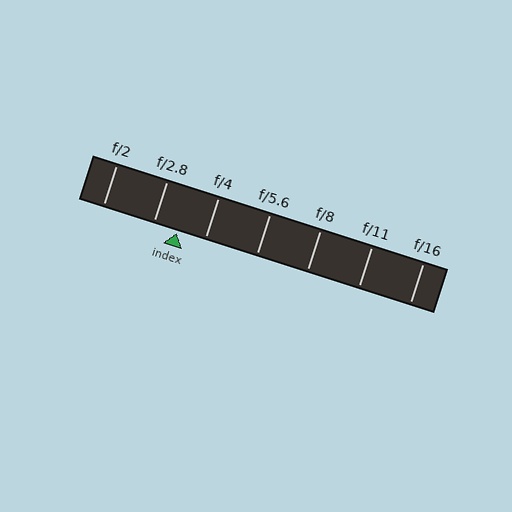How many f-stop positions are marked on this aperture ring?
There are 7 f-stop positions marked.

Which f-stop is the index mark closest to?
The index mark is closest to f/2.8.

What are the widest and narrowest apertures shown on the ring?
The widest aperture shown is f/2 and the narrowest is f/16.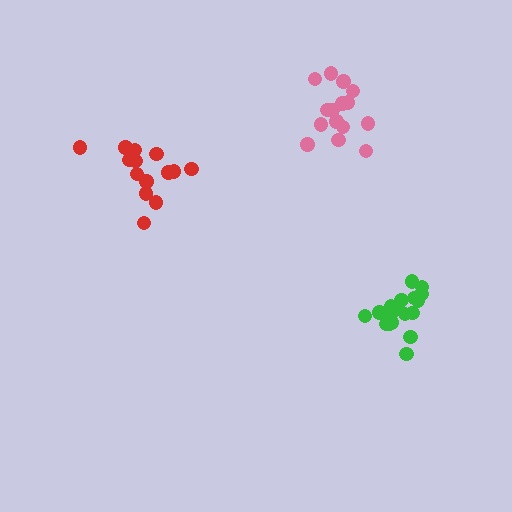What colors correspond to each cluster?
The clusters are colored: green, pink, red.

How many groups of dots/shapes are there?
There are 3 groups.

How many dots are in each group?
Group 1: 19 dots, Group 2: 15 dots, Group 3: 15 dots (49 total).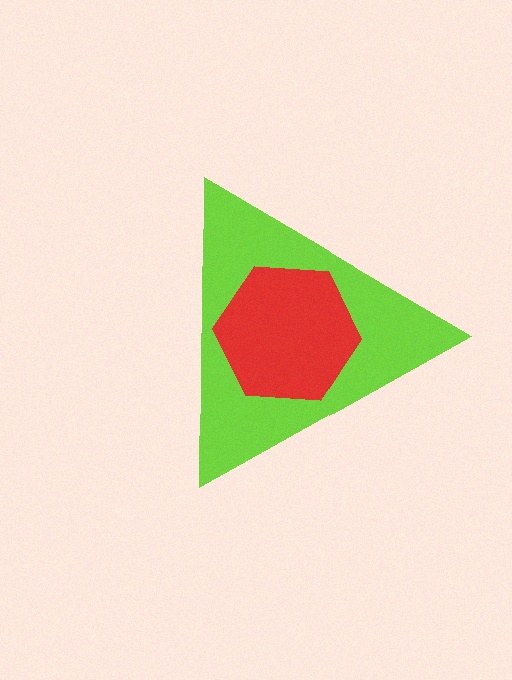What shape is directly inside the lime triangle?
The red hexagon.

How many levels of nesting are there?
2.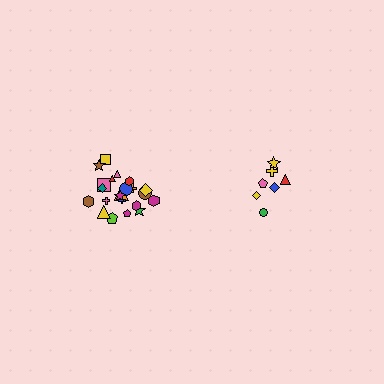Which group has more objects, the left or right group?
The left group.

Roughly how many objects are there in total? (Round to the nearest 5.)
Roughly 30 objects in total.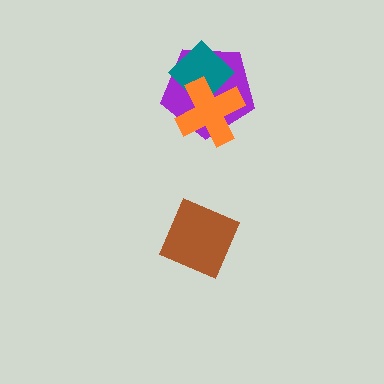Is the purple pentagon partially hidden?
Yes, it is partially covered by another shape.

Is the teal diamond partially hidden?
Yes, it is partially covered by another shape.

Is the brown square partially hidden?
No, no other shape covers it.